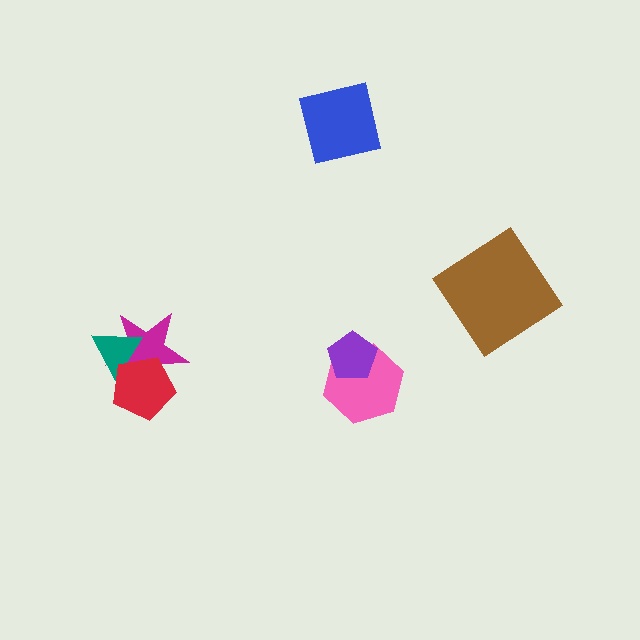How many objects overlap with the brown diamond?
0 objects overlap with the brown diamond.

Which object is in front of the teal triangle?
The red pentagon is in front of the teal triangle.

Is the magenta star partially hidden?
Yes, it is partially covered by another shape.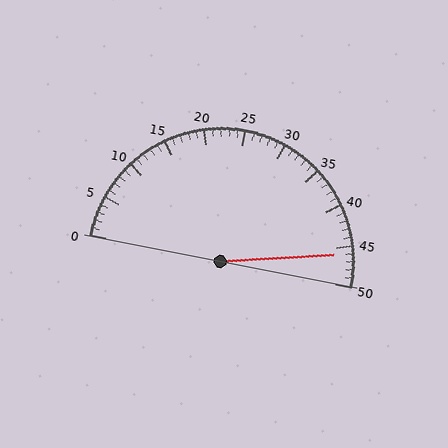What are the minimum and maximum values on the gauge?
The gauge ranges from 0 to 50.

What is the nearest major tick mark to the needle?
The nearest major tick mark is 45.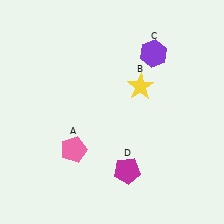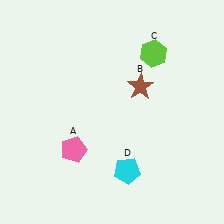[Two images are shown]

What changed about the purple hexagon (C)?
In Image 1, C is purple. In Image 2, it changed to lime.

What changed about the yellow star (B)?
In Image 1, B is yellow. In Image 2, it changed to brown.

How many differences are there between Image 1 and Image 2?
There are 3 differences between the two images.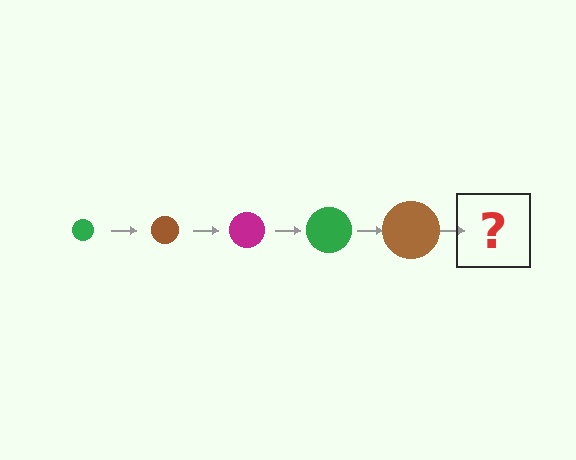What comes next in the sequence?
The next element should be a magenta circle, larger than the previous one.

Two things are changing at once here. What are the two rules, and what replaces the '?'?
The two rules are that the circle grows larger each step and the color cycles through green, brown, and magenta. The '?' should be a magenta circle, larger than the previous one.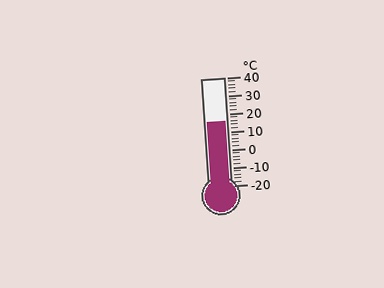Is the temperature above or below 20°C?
The temperature is below 20°C.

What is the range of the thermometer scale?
The thermometer scale ranges from -20°C to 40°C.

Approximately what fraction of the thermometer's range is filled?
The thermometer is filled to approximately 60% of its range.